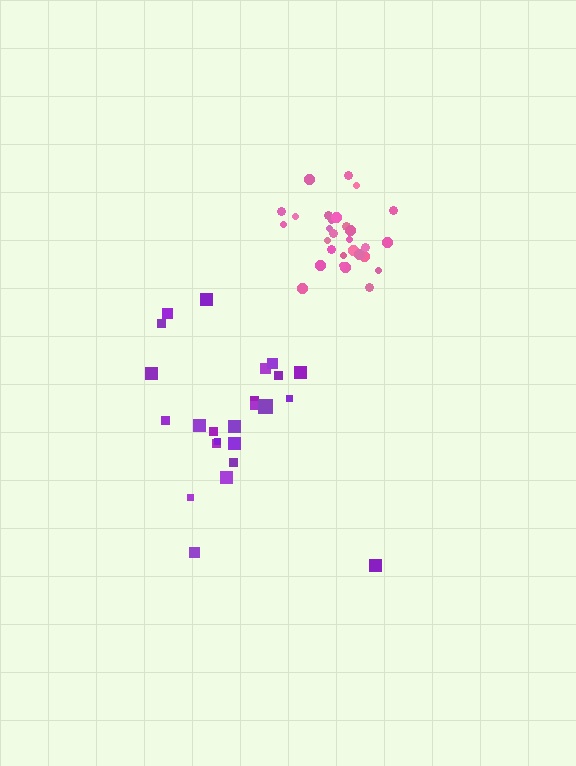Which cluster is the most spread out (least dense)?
Purple.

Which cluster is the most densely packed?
Pink.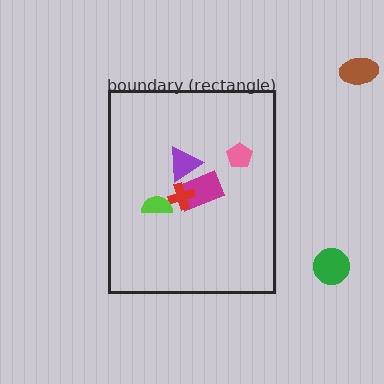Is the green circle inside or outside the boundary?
Outside.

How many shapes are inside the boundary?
5 inside, 2 outside.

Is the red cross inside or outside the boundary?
Inside.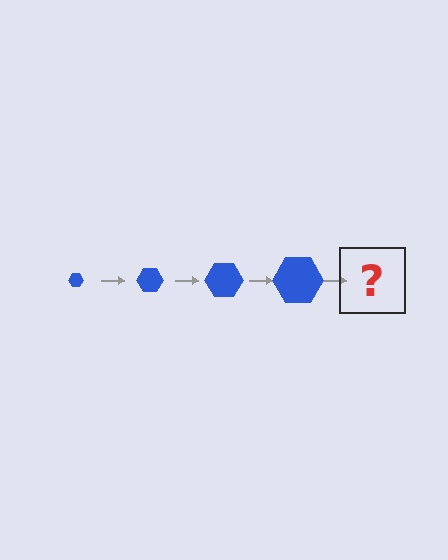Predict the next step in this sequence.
The next step is a blue hexagon, larger than the previous one.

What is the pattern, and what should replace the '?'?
The pattern is that the hexagon gets progressively larger each step. The '?' should be a blue hexagon, larger than the previous one.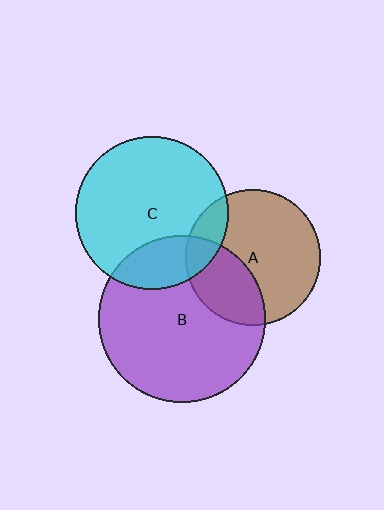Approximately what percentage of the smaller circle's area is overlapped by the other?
Approximately 20%.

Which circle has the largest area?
Circle B (purple).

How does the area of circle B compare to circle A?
Approximately 1.5 times.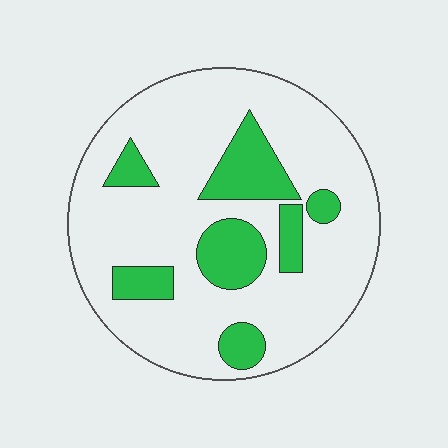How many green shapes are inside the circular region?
7.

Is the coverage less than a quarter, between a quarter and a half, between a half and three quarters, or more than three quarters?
Less than a quarter.